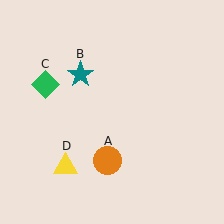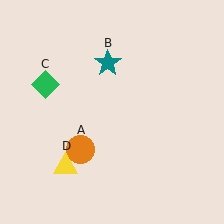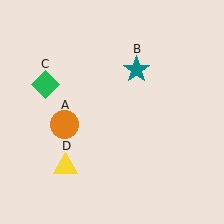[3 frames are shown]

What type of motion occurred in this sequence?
The orange circle (object A), teal star (object B) rotated clockwise around the center of the scene.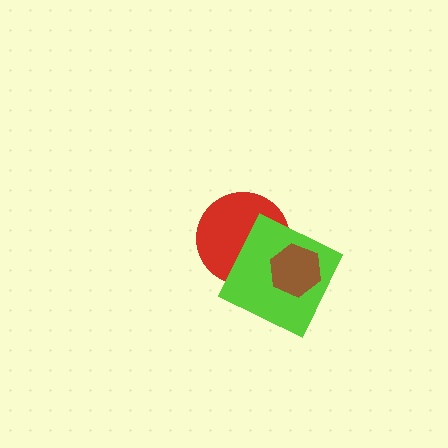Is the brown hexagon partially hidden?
No, no other shape covers it.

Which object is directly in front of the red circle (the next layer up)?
The lime square is directly in front of the red circle.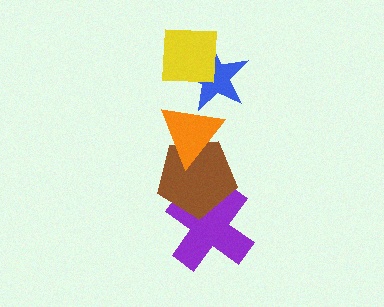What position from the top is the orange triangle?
The orange triangle is 3rd from the top.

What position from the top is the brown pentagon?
The brown pentagon is 4th from the top.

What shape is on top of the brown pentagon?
The orange triangle is on top of the brown pentagon.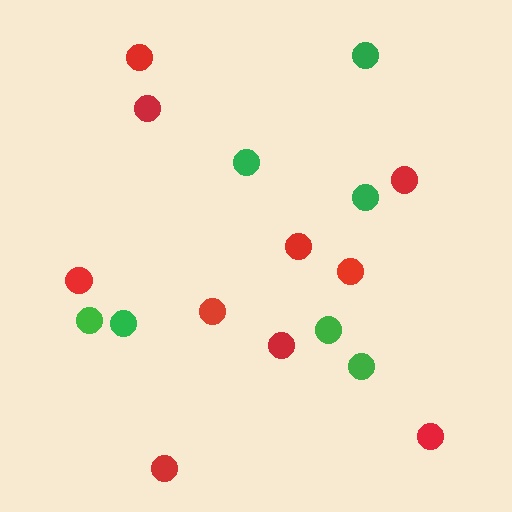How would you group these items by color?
There are 2 groups: one group of red circles (10) and one group of green circles (7).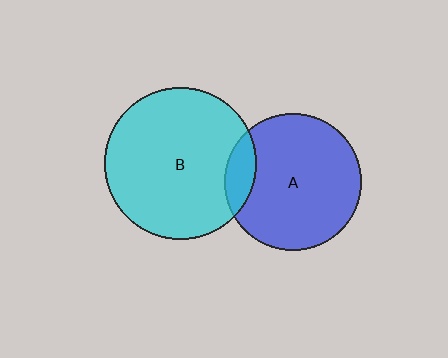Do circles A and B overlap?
Yes.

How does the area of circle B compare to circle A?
Approximately 1.2 times.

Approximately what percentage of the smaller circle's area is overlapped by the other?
Approximately 15%.